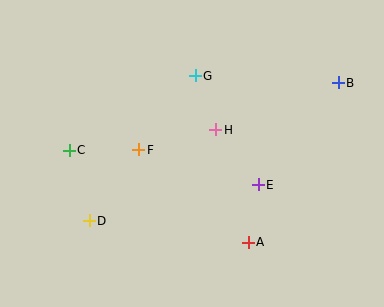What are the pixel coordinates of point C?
Point C is at (69, 150).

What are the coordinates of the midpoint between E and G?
The midpoint between E and G is at (227, 130).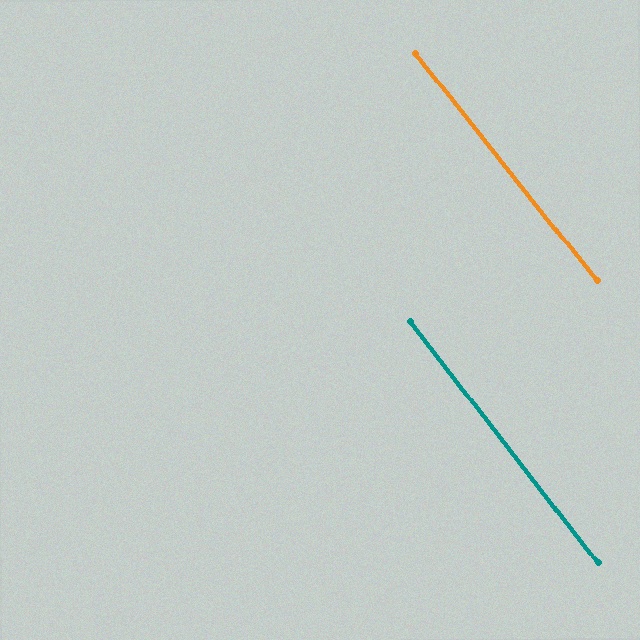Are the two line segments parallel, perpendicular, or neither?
Parallel — their directions differ by only 0.8°.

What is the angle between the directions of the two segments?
Approximately 1 degree.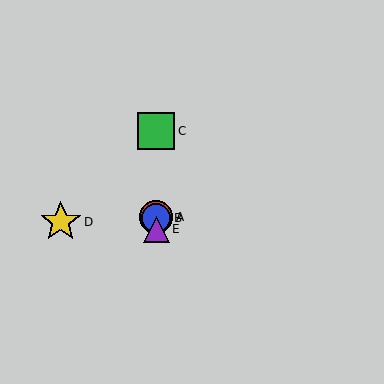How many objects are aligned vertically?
4 objects (A, B, C, E) are aligned vertically.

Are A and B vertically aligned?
Yes, both are at x≈156.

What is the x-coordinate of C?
Object C is at x≈156.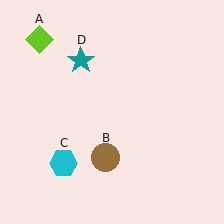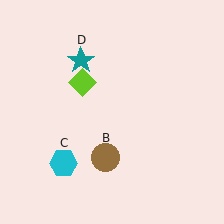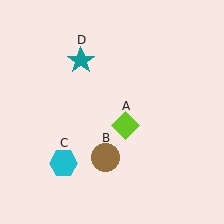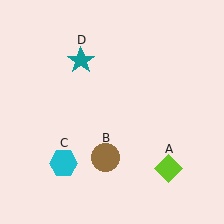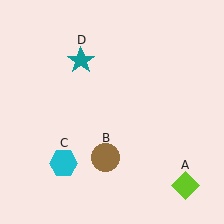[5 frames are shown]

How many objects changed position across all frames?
1 object changed position: lime diamond (object A).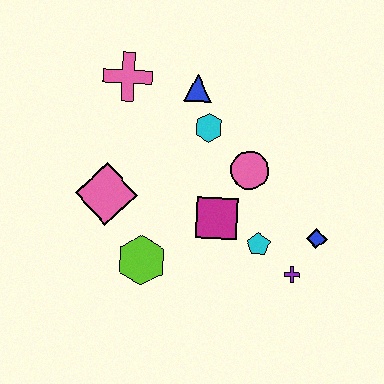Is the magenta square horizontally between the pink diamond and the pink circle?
Yes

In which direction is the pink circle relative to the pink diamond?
The pink circle is to the right of the pink diamond.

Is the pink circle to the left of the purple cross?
Yes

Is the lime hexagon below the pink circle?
Yes